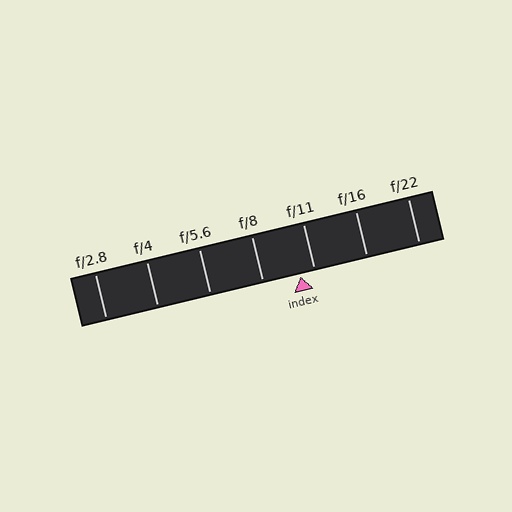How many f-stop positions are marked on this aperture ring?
There are 7 f-stop positions marked.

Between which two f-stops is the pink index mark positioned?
The index mark is between f/8 and f/11.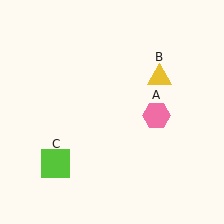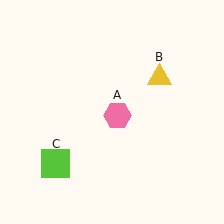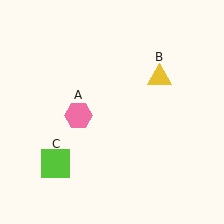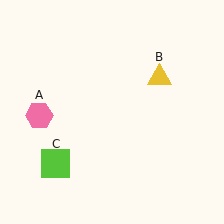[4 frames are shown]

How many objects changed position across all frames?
1 object changed position: pink hexagon (object A).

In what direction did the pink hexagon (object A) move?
The pink hexagon (object A) moved left.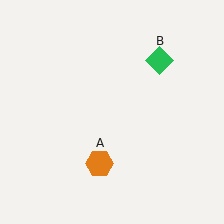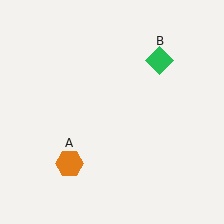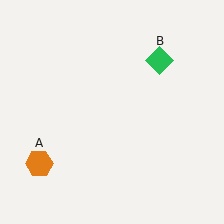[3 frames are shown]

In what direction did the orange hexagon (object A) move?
The orange hexagon (object A) moved left.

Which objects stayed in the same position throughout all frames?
Green diamond (object B) remained stationary.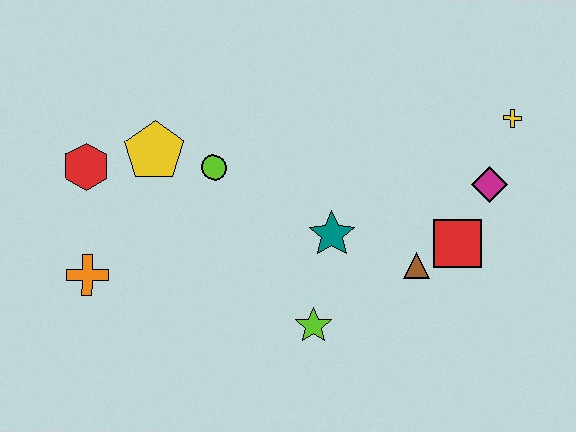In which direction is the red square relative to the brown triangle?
The red square is to the right of the brown triangle.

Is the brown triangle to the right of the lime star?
Yes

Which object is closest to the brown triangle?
The red square is closest to the brown triangle.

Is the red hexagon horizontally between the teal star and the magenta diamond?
No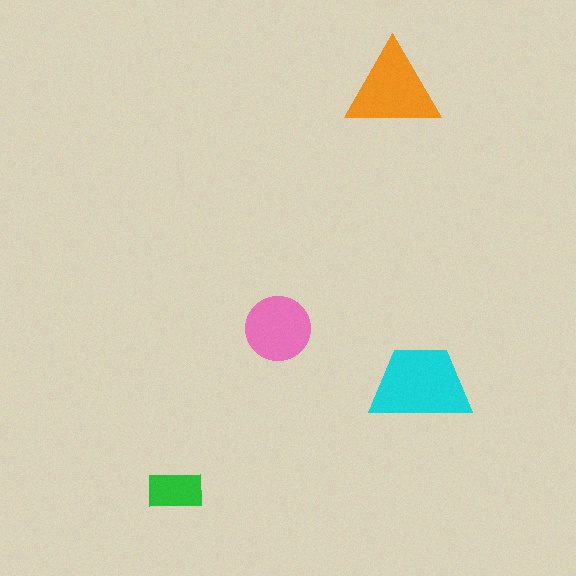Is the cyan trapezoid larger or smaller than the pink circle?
Larger.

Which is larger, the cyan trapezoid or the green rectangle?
The cyan trapezoid.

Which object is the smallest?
The green rectangle.